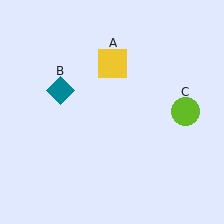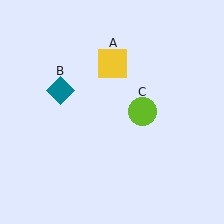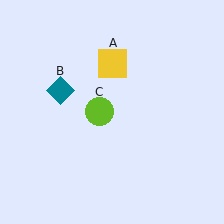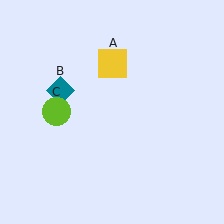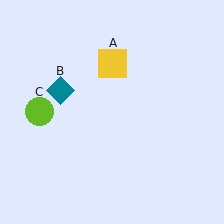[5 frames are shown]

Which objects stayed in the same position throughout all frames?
Yellow square (object A) and teal diamond (object B) remained stationary.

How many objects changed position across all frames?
1 object changed position: lime circle (object C).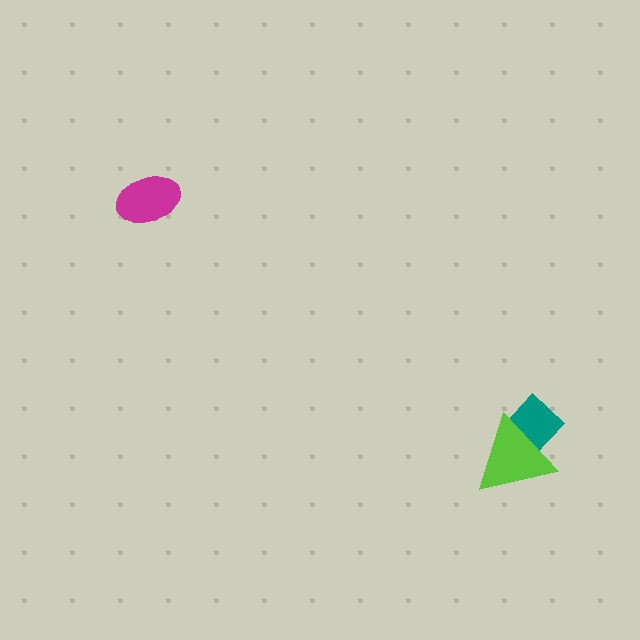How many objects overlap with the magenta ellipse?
0 objects overlap with the magenta ellipse.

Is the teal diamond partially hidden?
Yes, it is partially covered by another shape.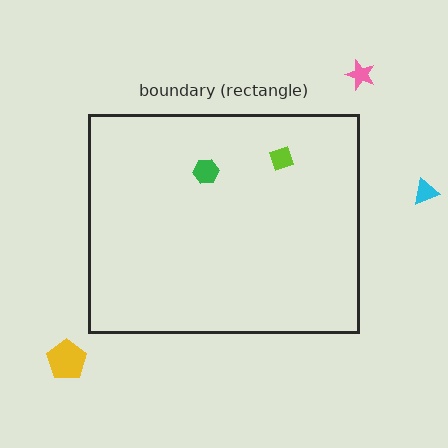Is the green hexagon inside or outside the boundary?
Inside.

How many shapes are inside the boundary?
2 inside, 3 outside.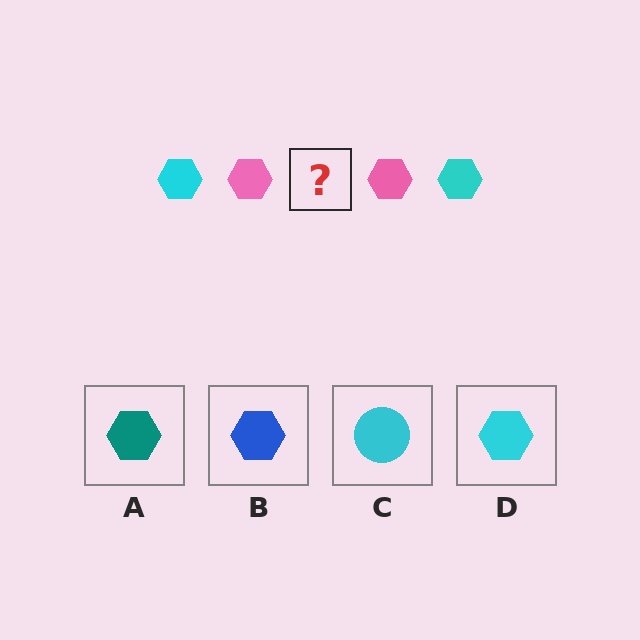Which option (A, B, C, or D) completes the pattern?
D.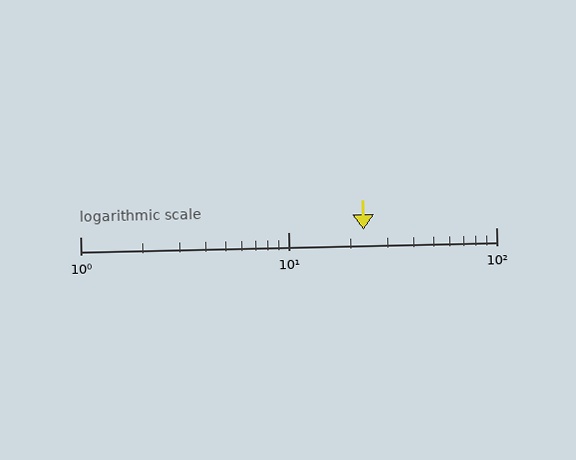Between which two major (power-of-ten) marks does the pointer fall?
The pointer is between 10 and 100.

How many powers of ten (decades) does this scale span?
The scale spans 2 decades, from 1 to 100.